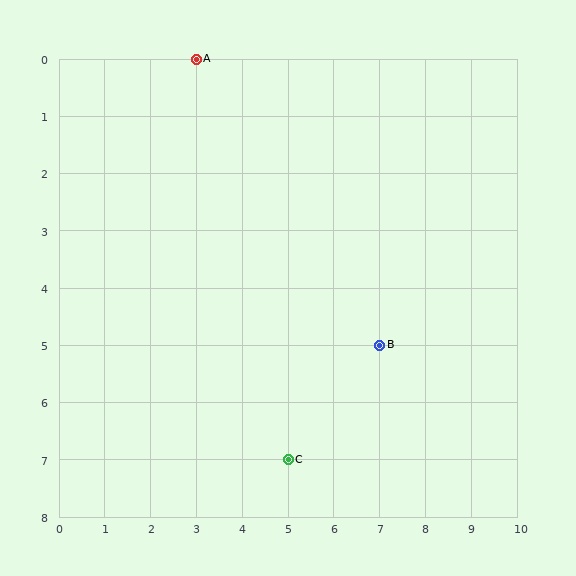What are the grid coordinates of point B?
Point B is at grid coordinates (7, 5).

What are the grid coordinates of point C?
Point C is at grid coordinates (5, 7).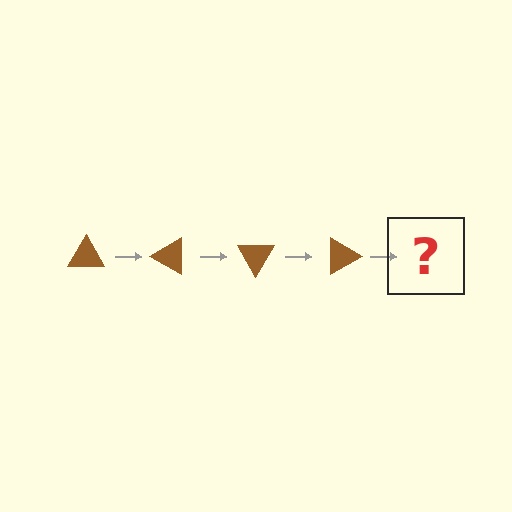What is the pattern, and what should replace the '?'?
The pattern is that the triangle rotates 30 degrees each step. The '?' should be a brown triangle rotated 120 degrees.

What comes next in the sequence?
The next element should be a brown triangle rotated 120 degrees.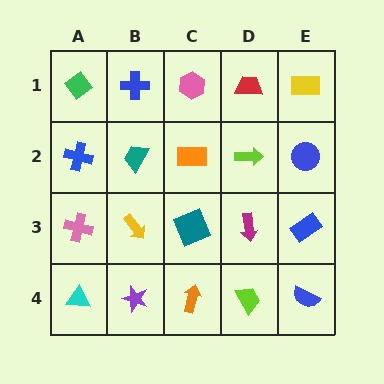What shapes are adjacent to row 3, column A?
A blue cross (row 2, column A), a cyan triangle (row 4, column A), a yellow arrow (row 3, column B).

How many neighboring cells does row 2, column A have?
3.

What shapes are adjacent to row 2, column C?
A pink hexagon (row 1, column C), a teal square (row 3, column C), a teal trapezoid (row 2, column B), a lime arrow (row 2, column D).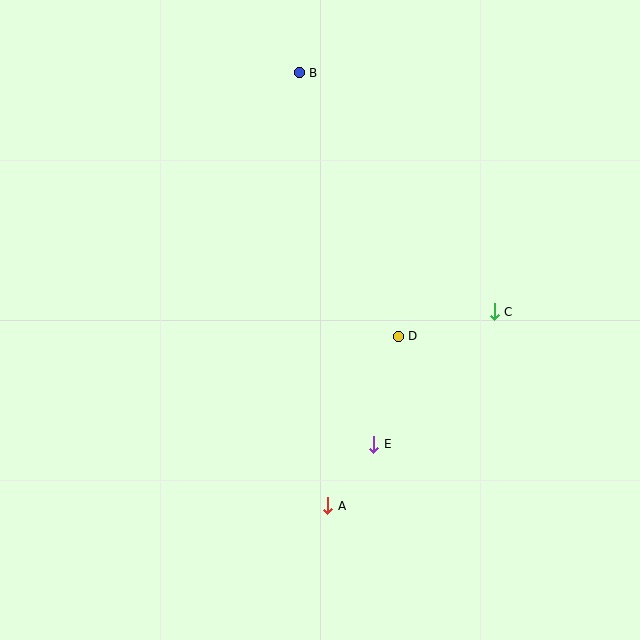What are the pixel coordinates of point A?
Point A is at (328, 506).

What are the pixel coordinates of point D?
Point D is at (398, 336).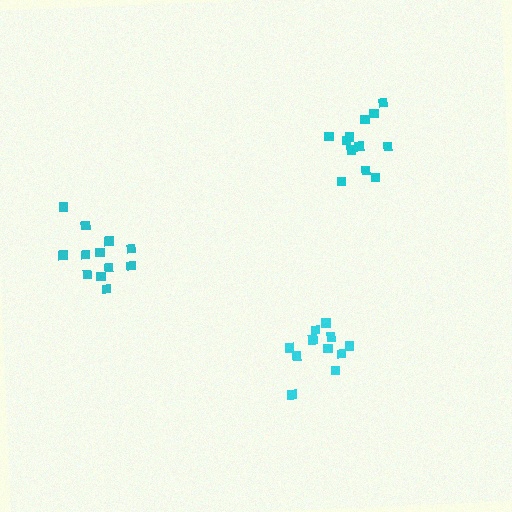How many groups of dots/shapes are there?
There are 3 groups.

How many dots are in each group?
Group 1: 12 dots, Group 2: 11 dots, Group 3: 12 dots (35 total).